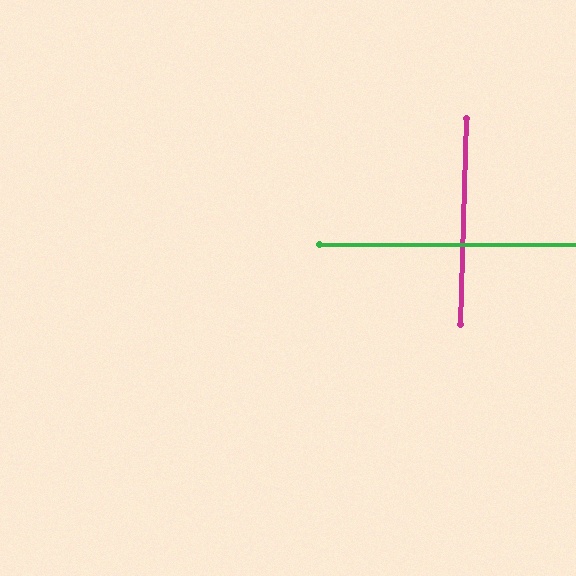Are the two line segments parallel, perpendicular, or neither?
Perpendicular — they meet at approximately 89°.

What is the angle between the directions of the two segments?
Approximately 89 degrees.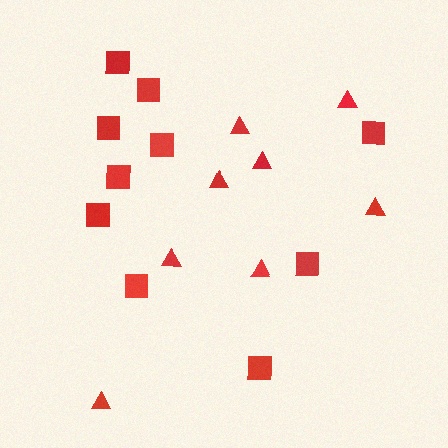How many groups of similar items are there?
There are 2 groups: one group of triangles (8) and one group of squares (10).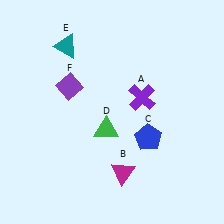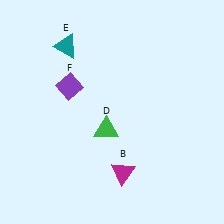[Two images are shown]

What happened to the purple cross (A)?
The purple cross (A) was removed in Image 2. It was in the top-right area of Image 1.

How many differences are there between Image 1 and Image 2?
There are 2 differences between the two images.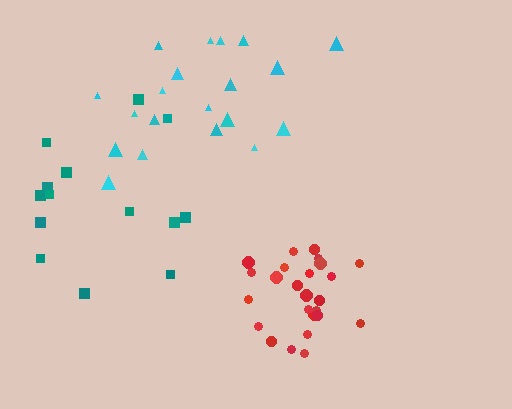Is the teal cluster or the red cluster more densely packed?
Red.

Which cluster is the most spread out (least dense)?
Teal.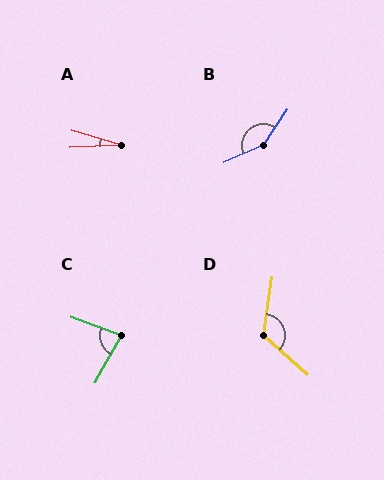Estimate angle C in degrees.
Approximately 81 degrees.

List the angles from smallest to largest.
A (20°), C (81°), D (123°), B (147°).